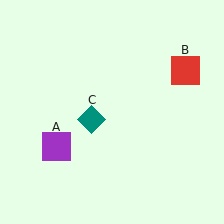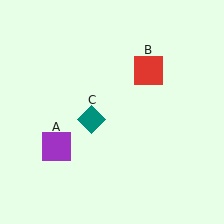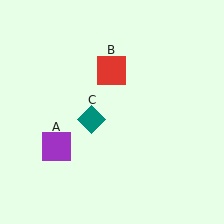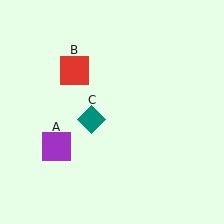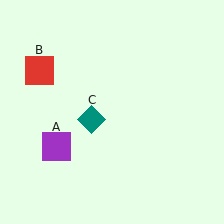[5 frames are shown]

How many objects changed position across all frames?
1 object changed position: red square (object B).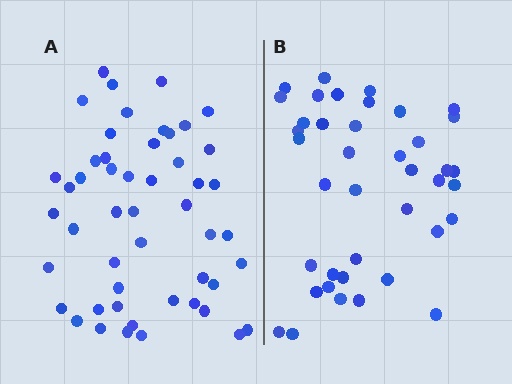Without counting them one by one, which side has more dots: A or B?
Region A (the left region) has more dots.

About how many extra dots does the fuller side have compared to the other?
Region A has roughly 10 or so more dots than region B.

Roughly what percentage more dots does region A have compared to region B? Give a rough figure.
About 25% more.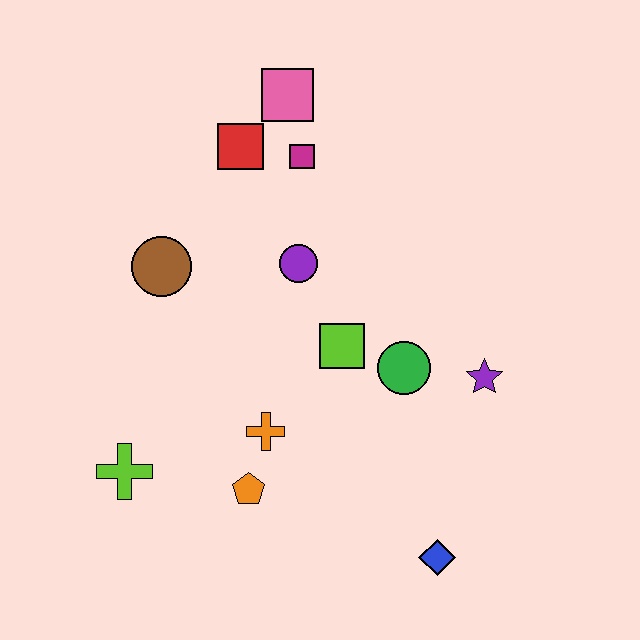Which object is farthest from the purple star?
The lime cross is farthest from the purple star.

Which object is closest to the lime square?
The green circle is closest to the lime square.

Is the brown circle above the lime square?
Yes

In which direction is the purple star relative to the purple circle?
The purple star is to the right of the purple circle.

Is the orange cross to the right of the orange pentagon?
Yes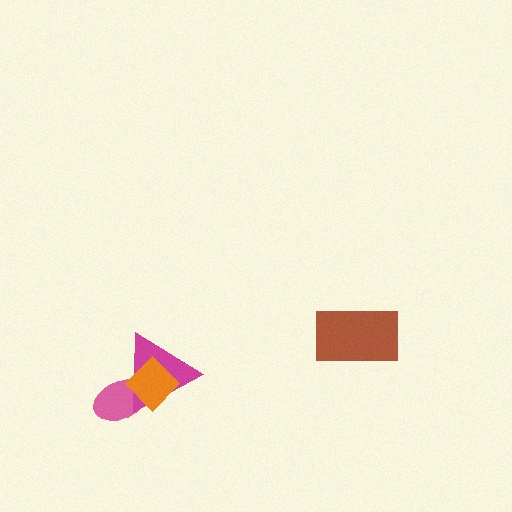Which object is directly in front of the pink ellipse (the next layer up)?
The magenta triangle is directly in front of the pink ellipse.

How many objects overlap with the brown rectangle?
0 objects overlap with the brown rectangle.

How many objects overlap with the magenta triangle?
2 objects overlap with the magenta triangle.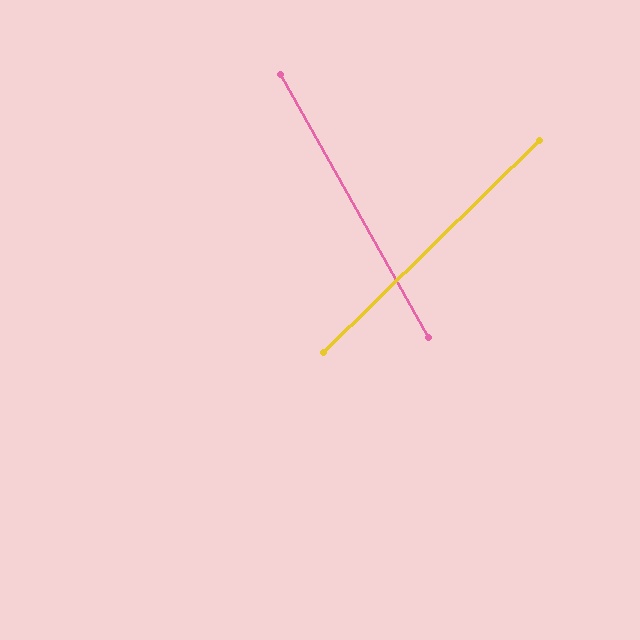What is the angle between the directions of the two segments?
Approximately 75 degrees.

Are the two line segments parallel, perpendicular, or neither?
Neither parallel nor perpendicular — they differ by about 75°.